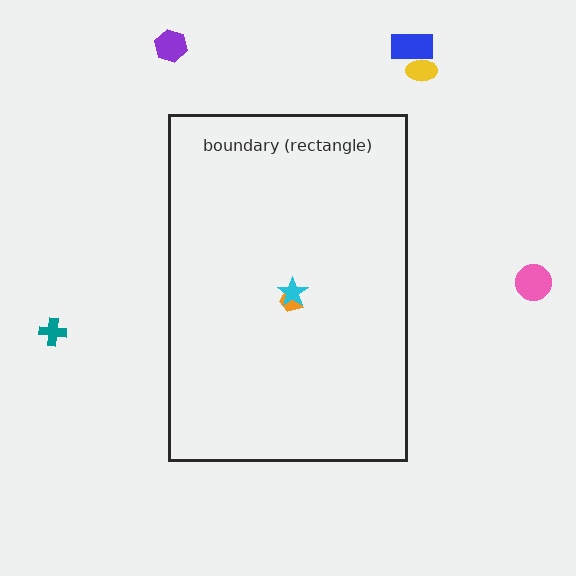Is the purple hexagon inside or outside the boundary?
Outside.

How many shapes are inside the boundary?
2 inside, 5 outside.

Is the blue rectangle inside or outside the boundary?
Outside.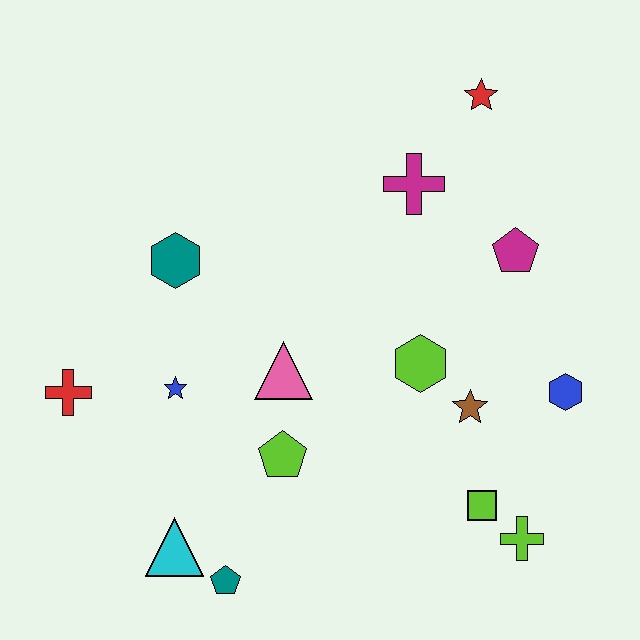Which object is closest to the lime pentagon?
The pink triangle is closest to the lime pentagon.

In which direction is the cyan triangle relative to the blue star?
The cyan triangle is below the blue star.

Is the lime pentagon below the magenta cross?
Yes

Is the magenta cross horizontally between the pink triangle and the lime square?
Yes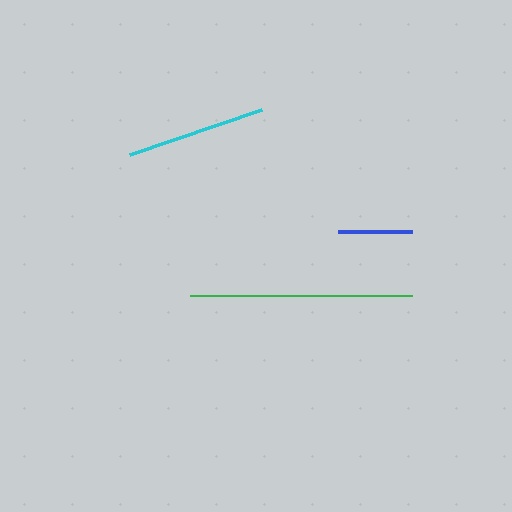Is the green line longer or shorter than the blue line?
The green line is longer than the blue line.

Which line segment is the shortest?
The blue line is the shortest at approximately 74 pixels.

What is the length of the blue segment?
The blue segment is approximately 74 pixels long.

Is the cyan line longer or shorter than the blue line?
The cyan line is longer than the blue line.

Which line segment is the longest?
The green line is the longest at approximately 222 pixels.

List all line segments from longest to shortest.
From longest to shortest: green, cyan, blue.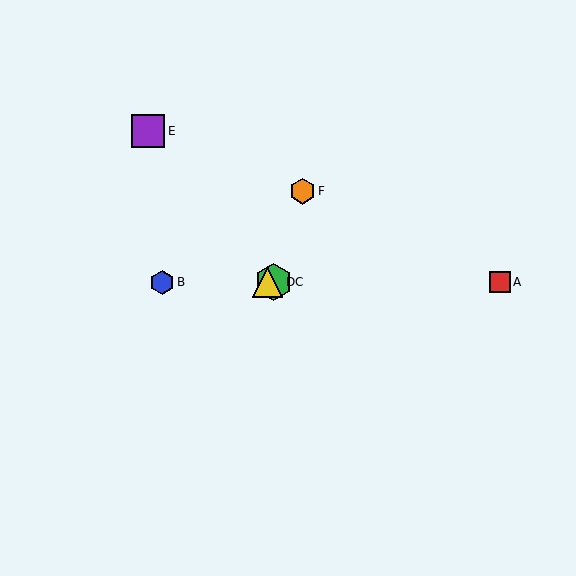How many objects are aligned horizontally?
4 objects (A, B, C, D) are aligned horizontally.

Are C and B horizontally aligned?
Yes, both are at y≈282.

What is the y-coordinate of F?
Object F is at y≈191.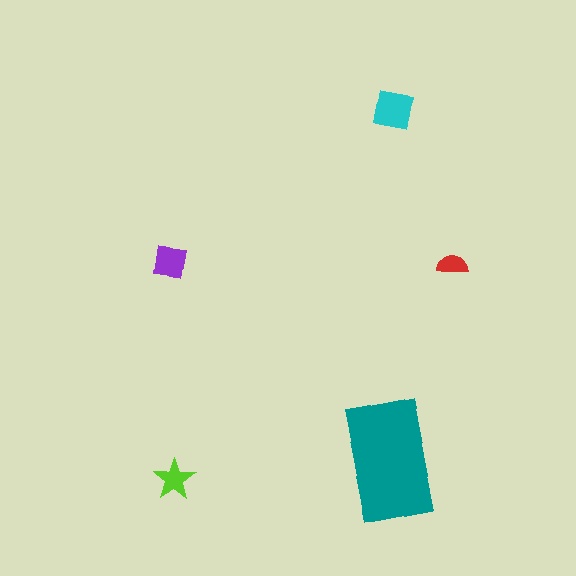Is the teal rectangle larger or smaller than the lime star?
Larger.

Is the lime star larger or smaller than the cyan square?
Smaller.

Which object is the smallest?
The red semicircle.